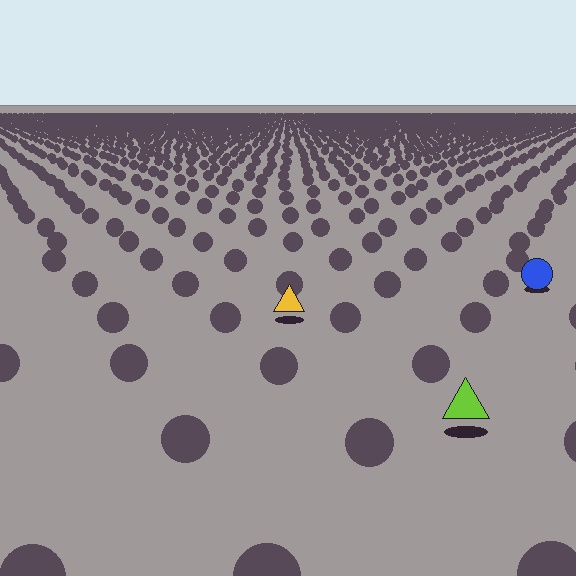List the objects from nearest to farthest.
From nearest to farthest: the lime triangle, the yellow triangle, the blue circle.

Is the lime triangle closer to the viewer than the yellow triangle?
Yes. The lime triangle is closer — you can tell from the texture gradient: the ground texture is coarser near it.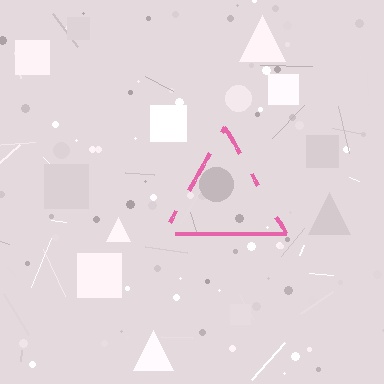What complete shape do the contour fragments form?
The contour fragments form a triangle.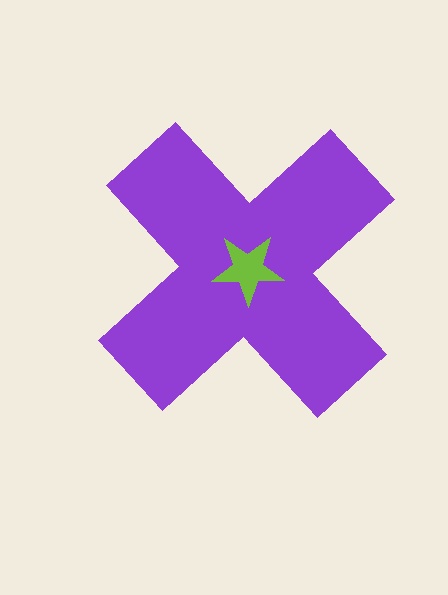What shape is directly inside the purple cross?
The lime star.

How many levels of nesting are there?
2.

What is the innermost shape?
The lime star.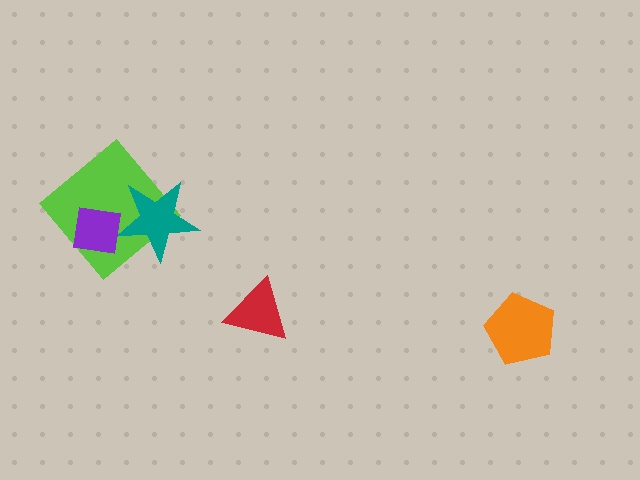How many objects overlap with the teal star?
2 objects overlap with the teal star.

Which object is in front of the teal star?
The purple square is in front of the teal star.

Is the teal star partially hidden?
Yes, it is partially covered by another shape.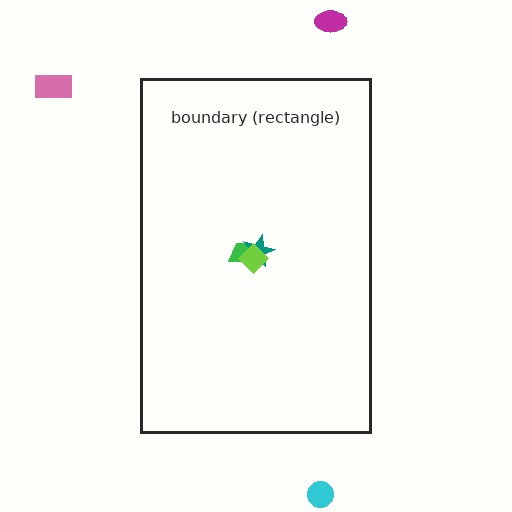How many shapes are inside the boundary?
3 inside, 3 outside.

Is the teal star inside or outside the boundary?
Inside.